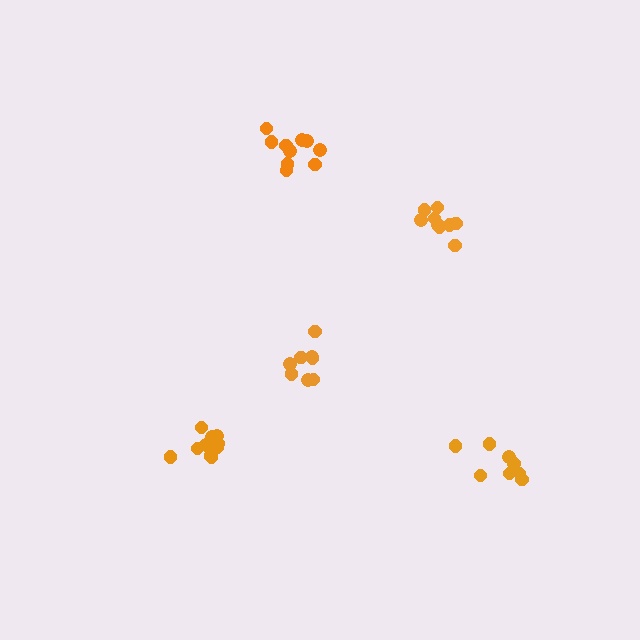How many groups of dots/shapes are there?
There are 5 groups.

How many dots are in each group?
Group 1: 8 dots, Group 2: 9 dots, Group 3: 8 dots, Group 4: 11 dots, Group 5: 10 dots (46 total).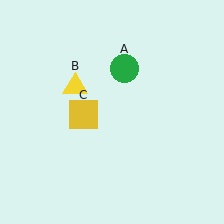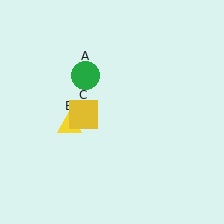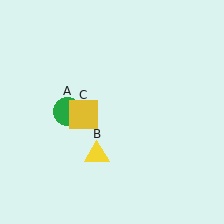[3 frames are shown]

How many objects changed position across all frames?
2 objects changed position: green circle (object A), yellow triangle (object B).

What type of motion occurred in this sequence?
The green circle (object A), yellow triangle (object B) rotated counterclockwise around the center of the scene.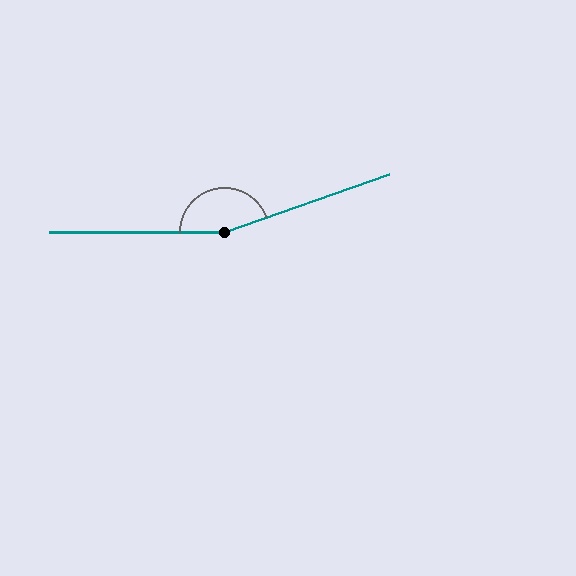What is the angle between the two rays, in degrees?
Approximately 161 degrees.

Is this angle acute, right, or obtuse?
It is obtuse.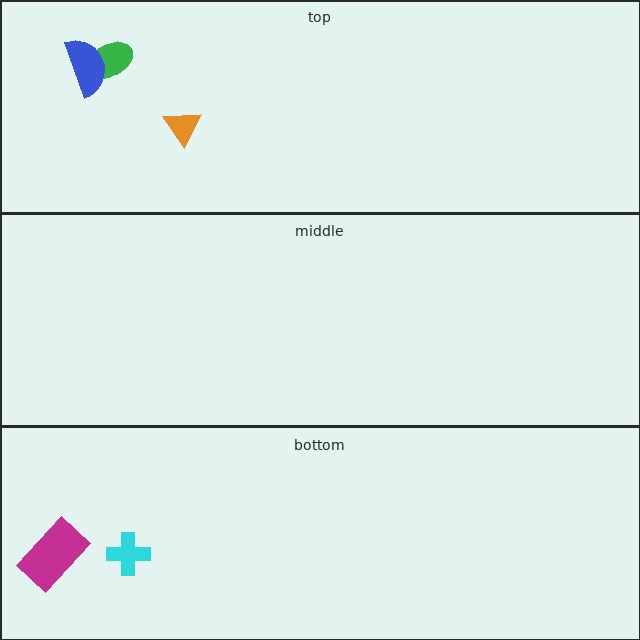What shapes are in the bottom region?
The cyan cross, the magenta rectangle.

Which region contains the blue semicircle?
The top region.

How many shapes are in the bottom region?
2.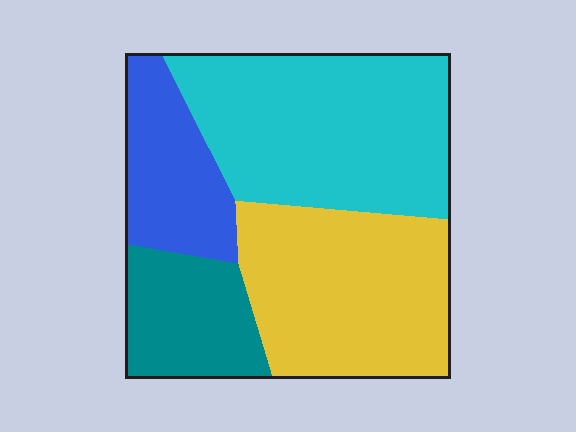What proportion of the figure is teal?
Teal takes up about one sixth (1/6) of the figure.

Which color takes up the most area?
Cyan, at roughly 35%.